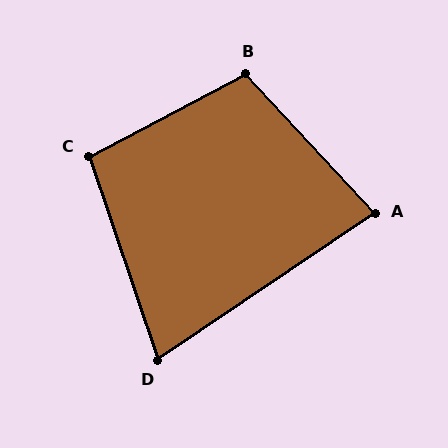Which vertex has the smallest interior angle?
D, at approximately 75 degrees.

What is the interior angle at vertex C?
Approximately 99 degrees (obtuse).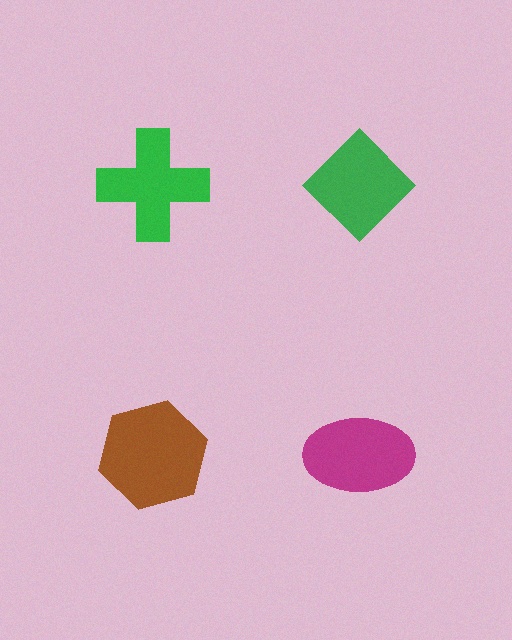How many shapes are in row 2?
2 shapes.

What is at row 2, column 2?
A magenta ellipse.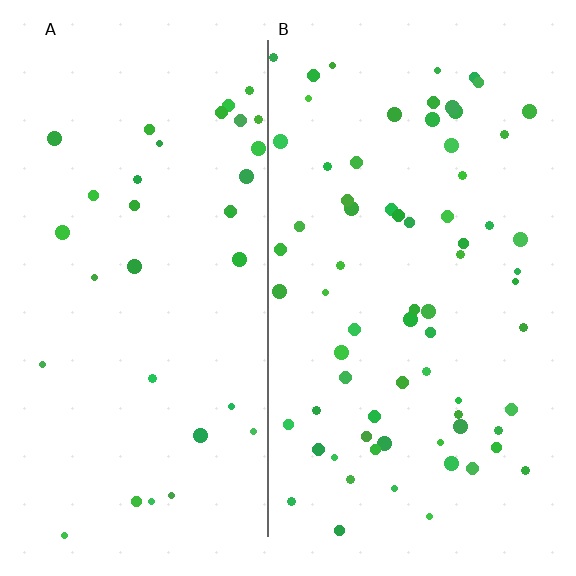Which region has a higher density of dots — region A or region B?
B (the right).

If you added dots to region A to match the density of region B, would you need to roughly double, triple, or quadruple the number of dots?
Approximately double.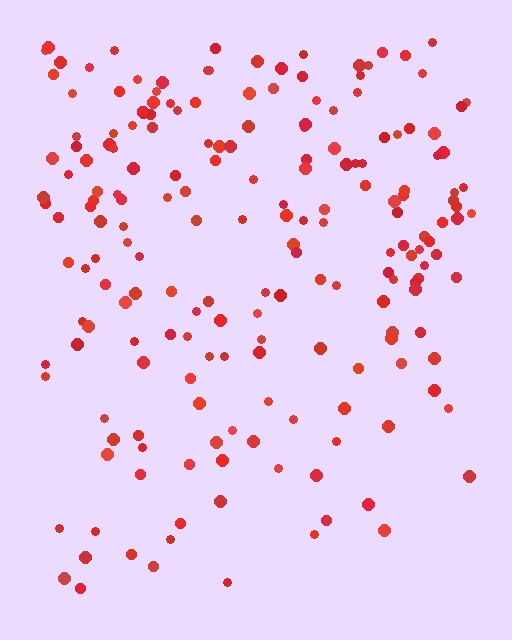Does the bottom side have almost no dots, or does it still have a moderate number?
Still a moderate number, just noticeably fewer than the top.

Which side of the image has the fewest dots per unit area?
The bottom.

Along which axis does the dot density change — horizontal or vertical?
Vertical.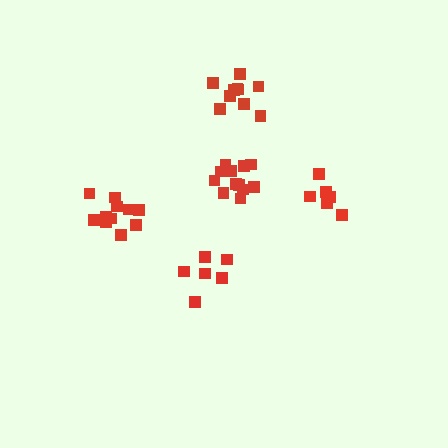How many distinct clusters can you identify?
There are 5 distinct clusters.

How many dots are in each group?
Group 1: 6 dots, Group 2: 6 dots, Group 3: 11 dots, Group 4: 10 dots, Group 5: 12 dots (45 total).